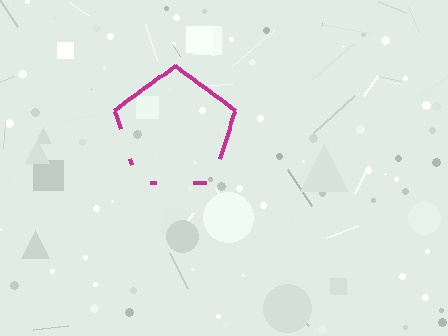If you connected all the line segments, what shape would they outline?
They would outline a pentagon.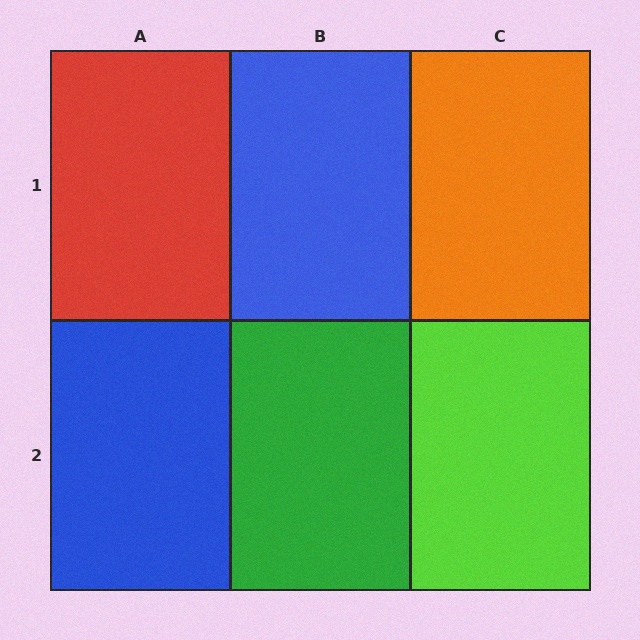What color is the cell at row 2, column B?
Green.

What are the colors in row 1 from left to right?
Red, blue, orange.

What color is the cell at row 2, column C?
Lime.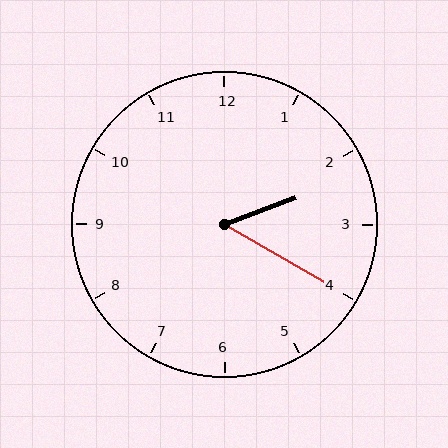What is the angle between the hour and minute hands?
Approximately 50 degrees.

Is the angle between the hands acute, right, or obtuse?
It is acute.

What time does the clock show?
2:20.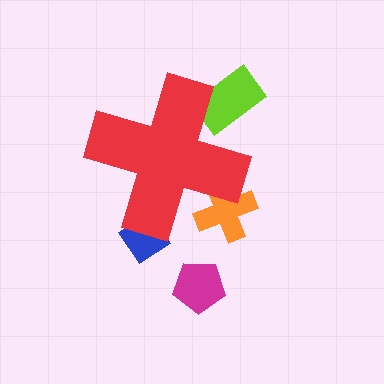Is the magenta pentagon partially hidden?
No, the magenta pentagon is fully visible.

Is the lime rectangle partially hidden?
Yes, the lime rectangle is partially hidden behind the red cross.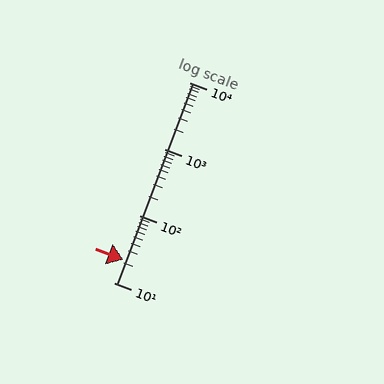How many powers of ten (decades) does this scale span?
The scale spans 3 decades, from 10 to 10000.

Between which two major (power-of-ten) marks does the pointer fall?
The pointer is between 10 and 100.